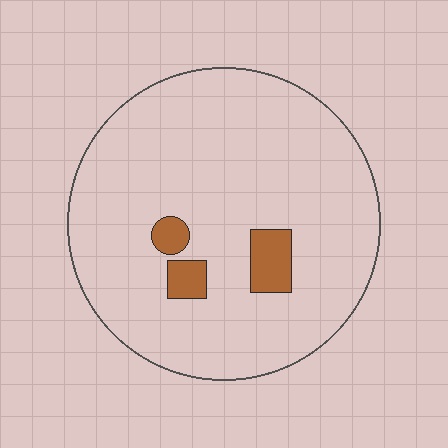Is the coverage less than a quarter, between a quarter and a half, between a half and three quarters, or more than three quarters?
Less than a quarter.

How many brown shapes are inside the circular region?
3.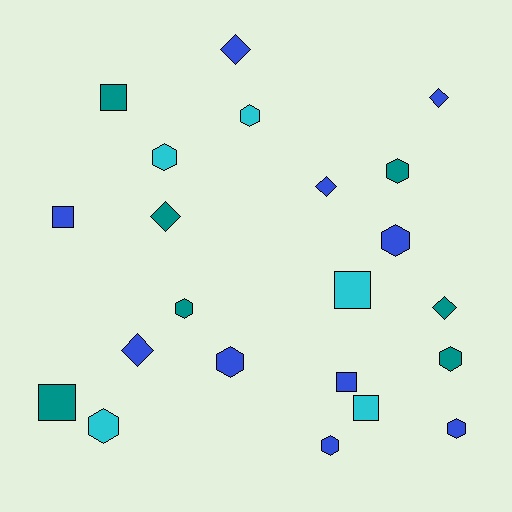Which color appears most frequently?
Blue, with 10 objects.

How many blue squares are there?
There are 2 blue squares.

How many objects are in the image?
There are 22 objects.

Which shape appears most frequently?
Hexagon, with 10 objects.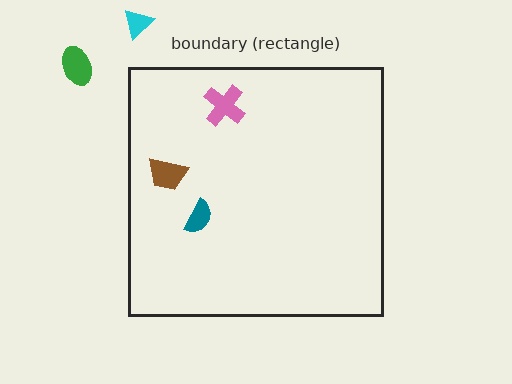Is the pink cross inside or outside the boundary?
Inside.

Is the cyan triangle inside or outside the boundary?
Outside.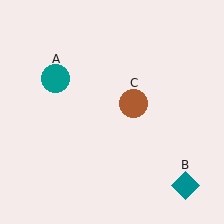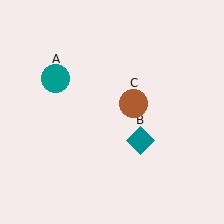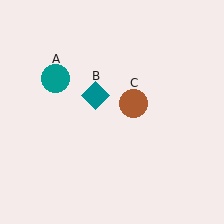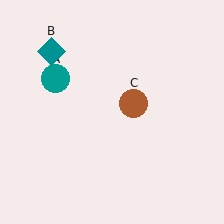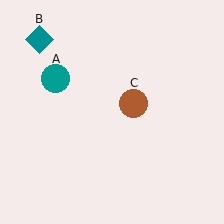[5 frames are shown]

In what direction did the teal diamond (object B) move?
The teal diamond (object B) moved up and to the left.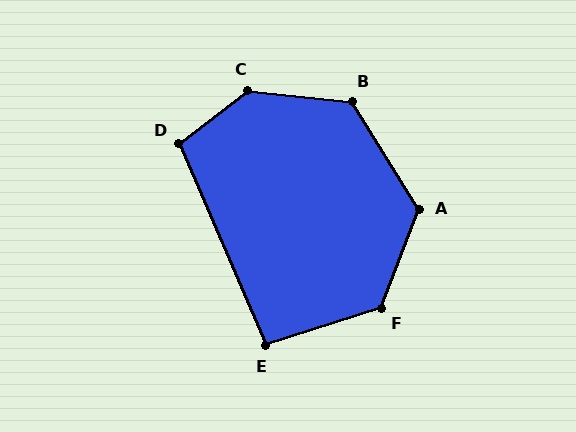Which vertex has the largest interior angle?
C, at approximately 137 degrees.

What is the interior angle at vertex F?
Approximately 129 degrees (obtuse).